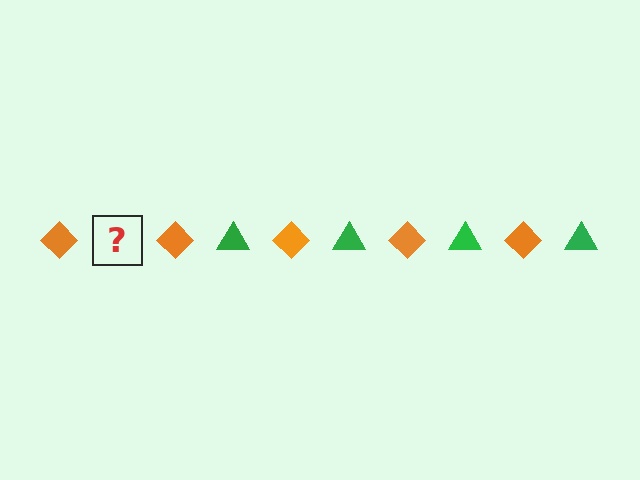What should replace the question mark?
The question mark should be replaced with a green triangle.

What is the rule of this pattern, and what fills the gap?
The rule is that the pattern alternates between orange diamond and green triangle. The gap should be filled with a green triangle.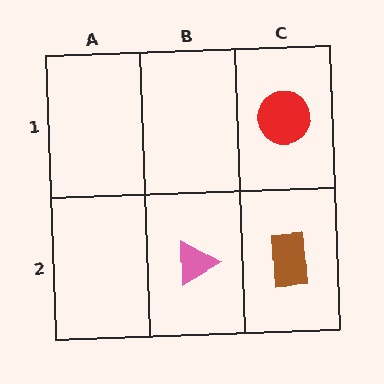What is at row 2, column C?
A brown rectangle.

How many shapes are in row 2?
2 shapes.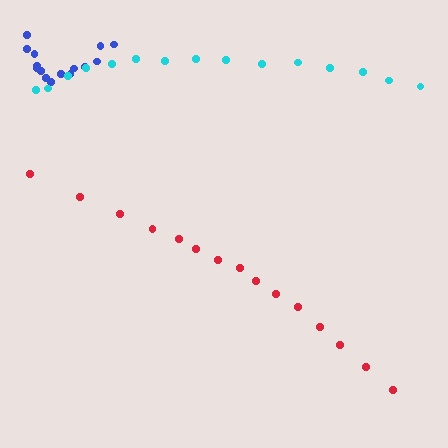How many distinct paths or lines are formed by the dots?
There are 3 distinct paths.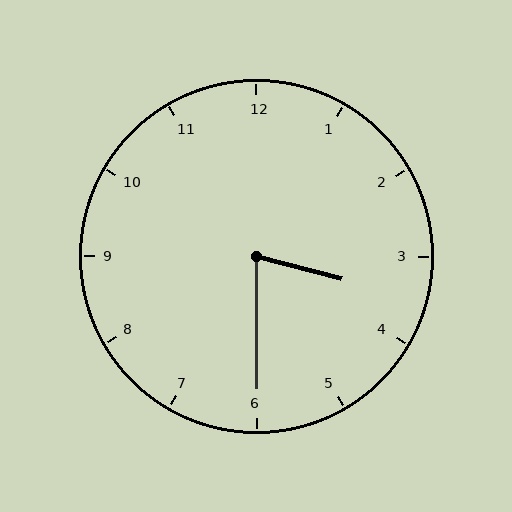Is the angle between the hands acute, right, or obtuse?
It is acute.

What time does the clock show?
3:30.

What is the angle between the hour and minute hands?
Approximately 75 degrees.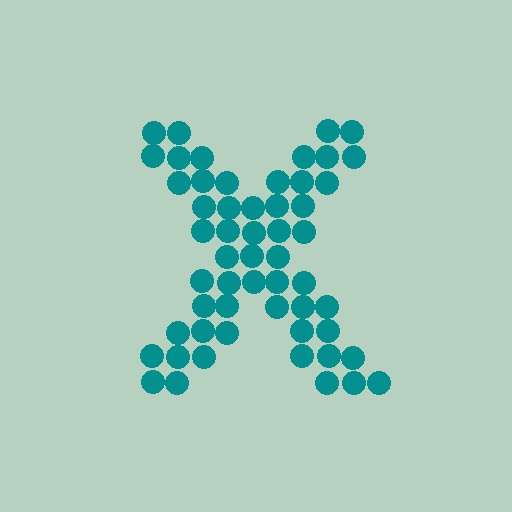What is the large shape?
The large shape is the letter X.